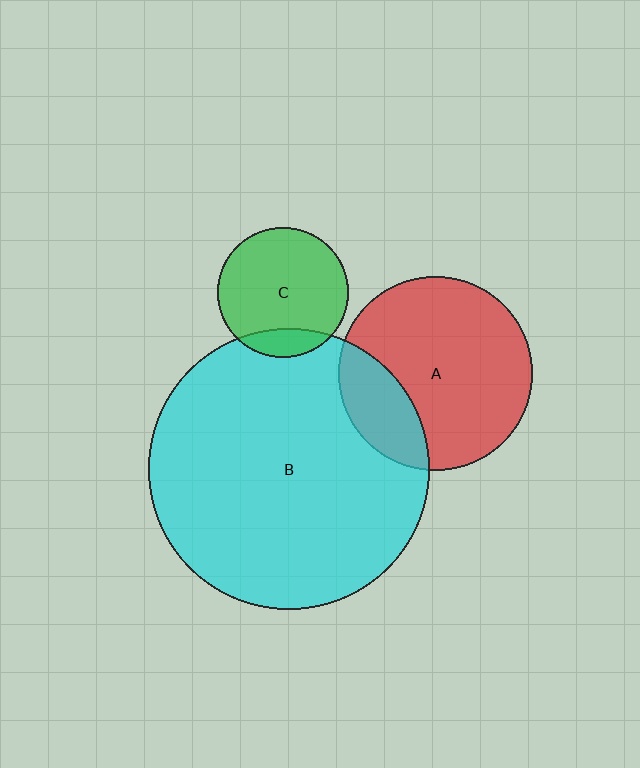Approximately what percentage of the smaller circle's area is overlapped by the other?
Approximately 15%.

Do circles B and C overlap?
Yes.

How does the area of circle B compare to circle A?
Approximately 2.1 times.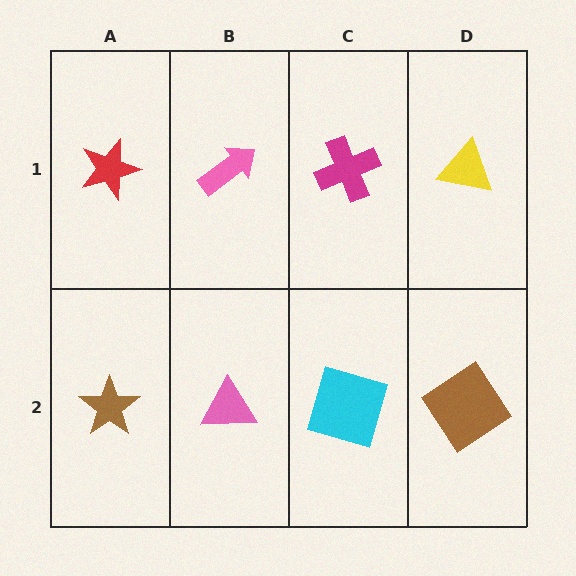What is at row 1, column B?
A pink arrow.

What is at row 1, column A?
A red star.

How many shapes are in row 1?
4 shapes.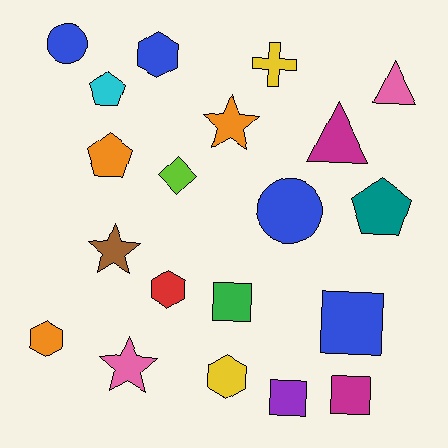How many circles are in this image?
There are 2 circles.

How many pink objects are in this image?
There are 2 pink objects.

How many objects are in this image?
There are 20 objects.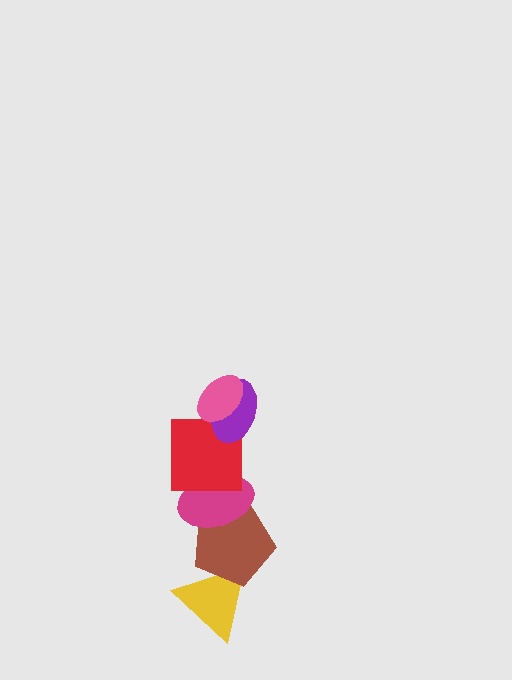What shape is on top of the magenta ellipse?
The red square is on top of the magenta ellipse.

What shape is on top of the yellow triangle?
The brown pentagon is on top of the yellow triangle.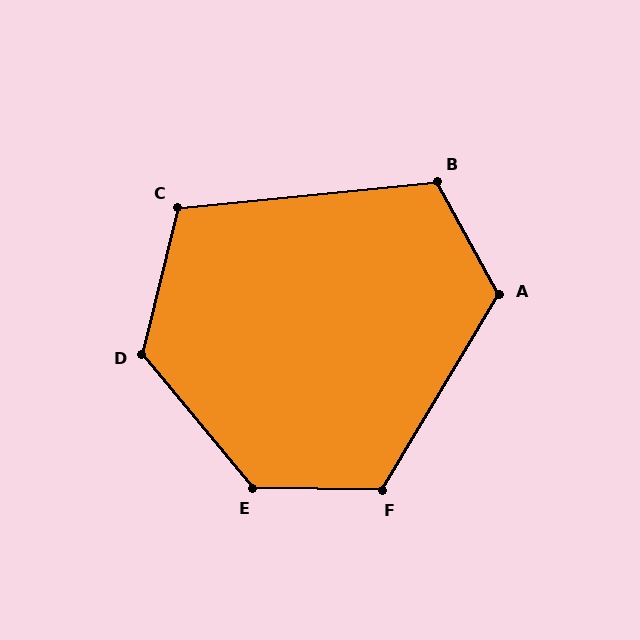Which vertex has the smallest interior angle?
C, at approximately 109 degrees.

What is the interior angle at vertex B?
Approximately 113 degrees (obtuse).